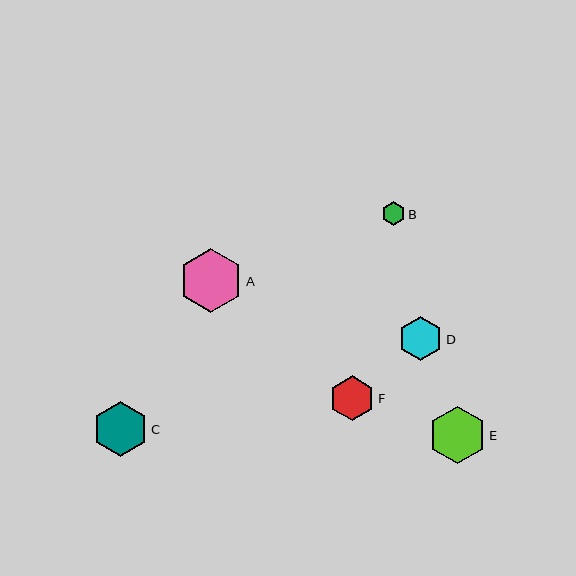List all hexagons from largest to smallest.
From largest to smallest: A, E, C, F, D, B.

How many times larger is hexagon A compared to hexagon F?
Hexagon A is approximately 1.4 times the size of hexagon F.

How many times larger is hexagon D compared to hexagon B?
Hexagon D is approximately 1.9 times the size of hexagon B.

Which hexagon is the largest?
Hexagon A is the largest with a size of approximately 64 pixels.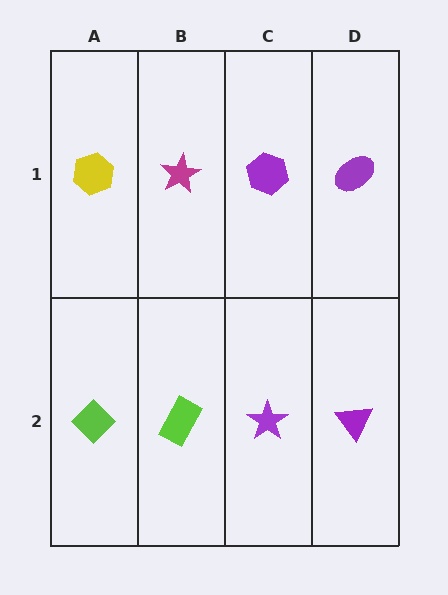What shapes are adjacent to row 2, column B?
A magenta star (row 1, column B), a lime diamond (row 2, column A), a purple star (row 2, column C).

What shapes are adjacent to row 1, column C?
A purple star (row 2, column C), a magenta star (row 1, column B), a purple ellipse (row 1, column D).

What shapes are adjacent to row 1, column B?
A lime rectangle (row 2, column B), a yellow hexagon (row 1, column A), a purple hexagon (row 1, column C).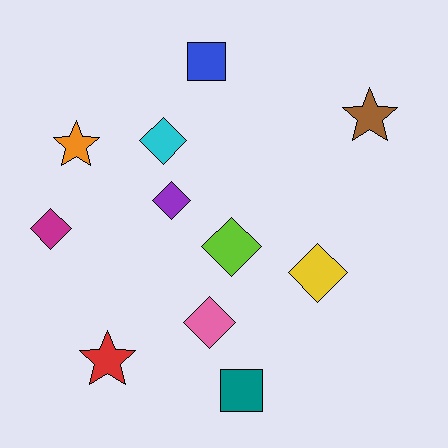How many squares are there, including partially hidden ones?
There are 2 squares.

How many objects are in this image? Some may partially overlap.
There are 11 objects.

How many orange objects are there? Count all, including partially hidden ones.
There is 1 orange object.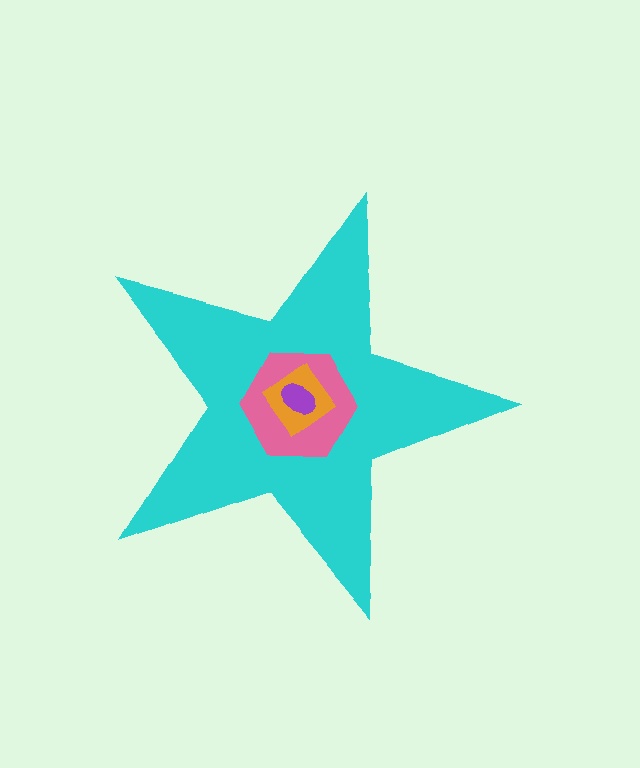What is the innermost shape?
The purple ellipse.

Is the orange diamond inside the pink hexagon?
Yes.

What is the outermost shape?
The cyan star.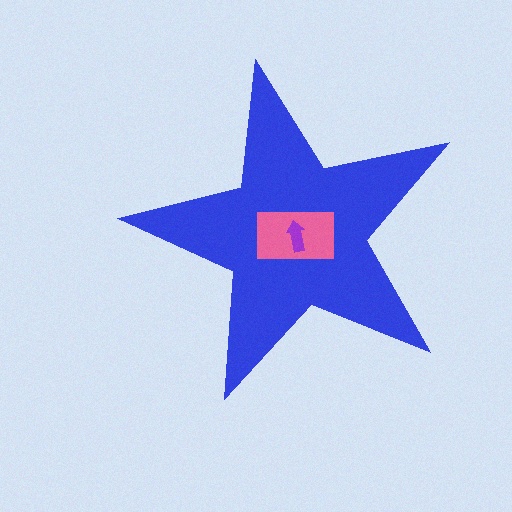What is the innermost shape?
The purple arrow.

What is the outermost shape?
The blue star.